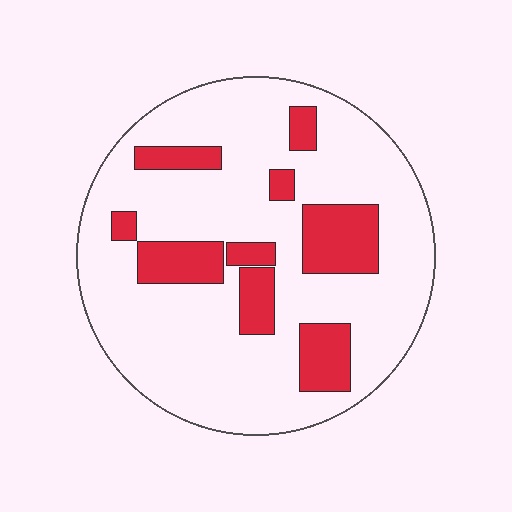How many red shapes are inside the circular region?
9.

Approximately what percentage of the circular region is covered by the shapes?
Approximately 20%.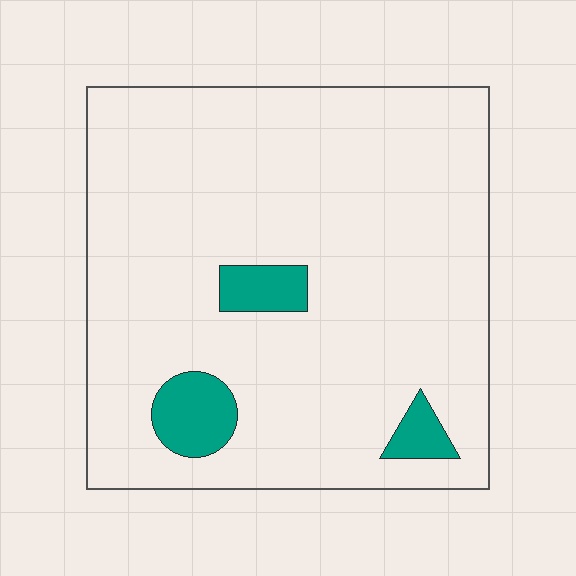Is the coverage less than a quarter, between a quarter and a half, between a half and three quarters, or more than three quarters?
Less than a quarter.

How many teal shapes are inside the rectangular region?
3.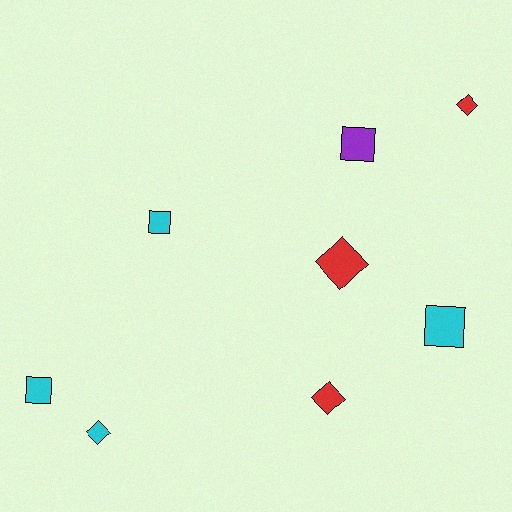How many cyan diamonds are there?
There is 1 cyan diamond.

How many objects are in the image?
There are 8 objects.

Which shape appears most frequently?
Square, with 4 objects.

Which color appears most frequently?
Cyan, with 4 objects.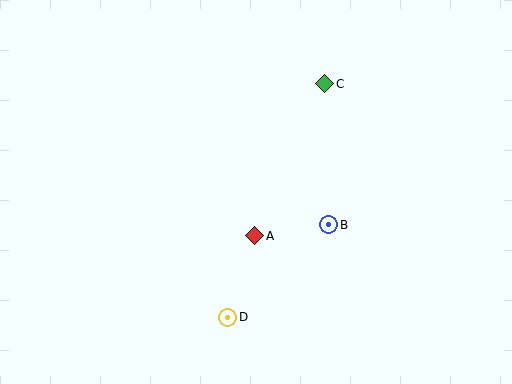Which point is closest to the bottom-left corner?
Point D is closest to the bottom-left corner.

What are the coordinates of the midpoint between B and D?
The midpoint between B and D is at (278, 271).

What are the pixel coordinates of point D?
Point D is at (228, 317).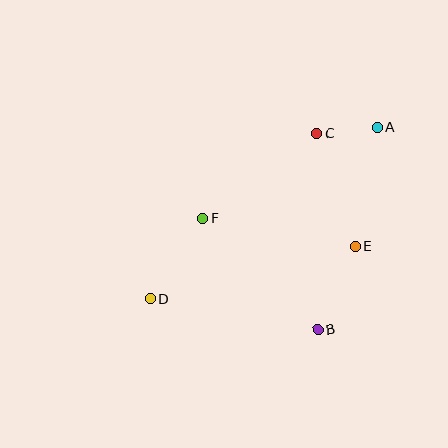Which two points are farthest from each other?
Points A and D are farthest from each other.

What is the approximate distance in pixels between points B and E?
The distance between B and E is approximately 91 pixels.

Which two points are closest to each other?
Points A and C are closest to each other.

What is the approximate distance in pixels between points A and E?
The distance between A and E is approximately 121 pixels.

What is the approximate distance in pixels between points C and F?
The distance between C and F is approximately 142 pixels.